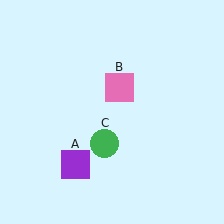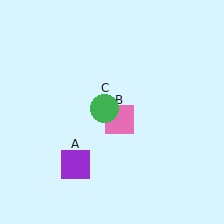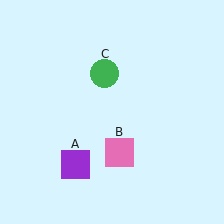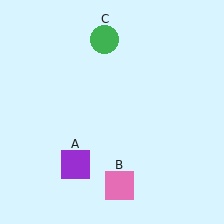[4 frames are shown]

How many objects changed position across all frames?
2 objects changed position: pink square (object B), green circle (object C).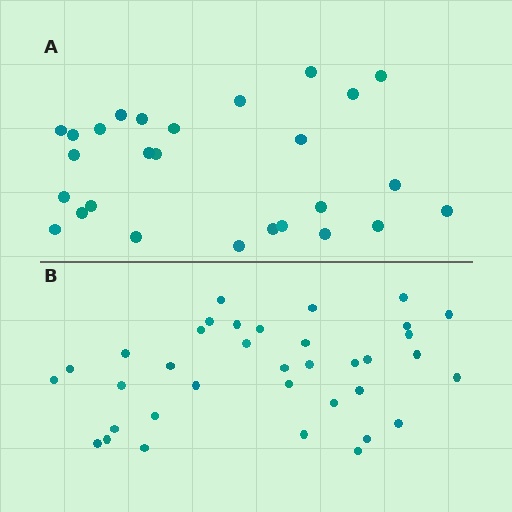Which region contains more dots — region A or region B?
Region B (the bottom region) has more dots.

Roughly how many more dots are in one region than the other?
Region B has roughly 8 or so more dots than region A.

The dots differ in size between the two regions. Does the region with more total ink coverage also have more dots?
No. Region A has more total ink coverage because its dots are larger, but region B actually contains more individual dots. Total area can be misleading — the number of items is what matters here.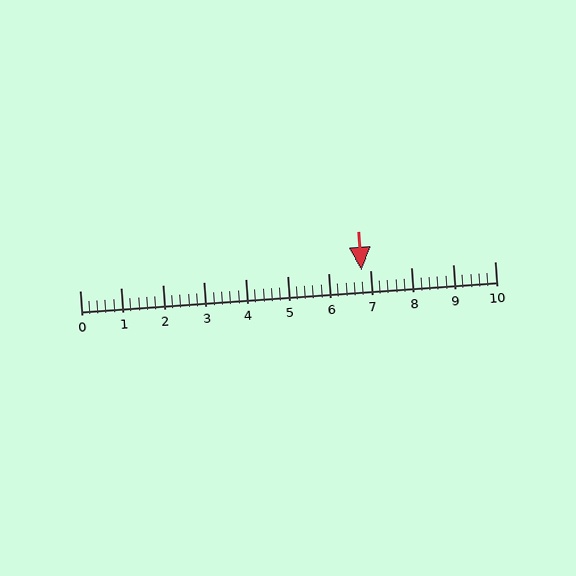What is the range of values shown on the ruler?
The ruler shows values from 0 to 10.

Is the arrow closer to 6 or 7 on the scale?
The arrow is closer to 7.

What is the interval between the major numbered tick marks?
The major tick marks are spaced 1 units apart.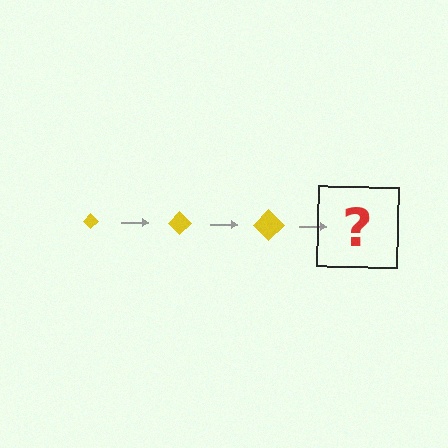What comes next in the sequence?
The next element should be a yellow diamond, larger than the previous one.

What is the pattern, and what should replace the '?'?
The pattern is that the diamond gets progressively larger each step. The '?' should be a yellow diamond, larger than the previous one.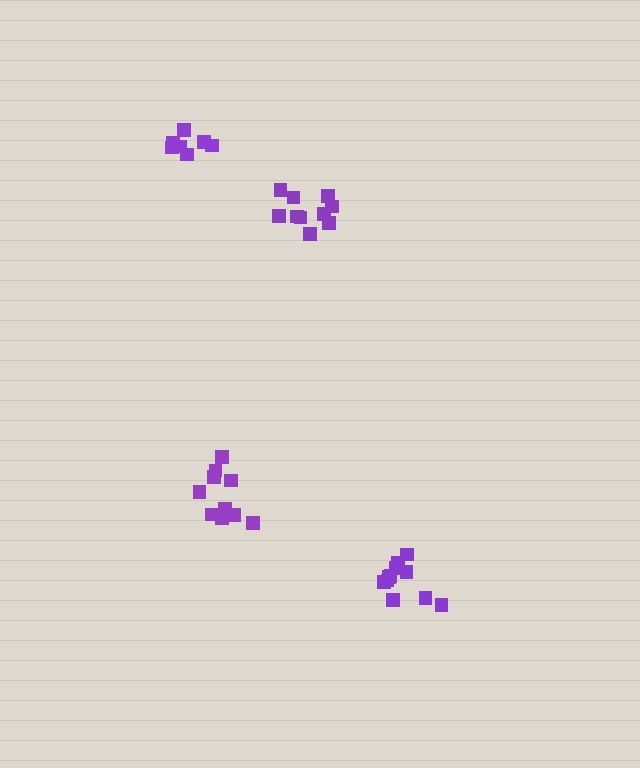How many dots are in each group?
Group 1: 7 dots, Group 2: 11 dots, Group 3: 11 dots, Group 4: 10 dots (39 total).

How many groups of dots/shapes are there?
There are 4 groups.